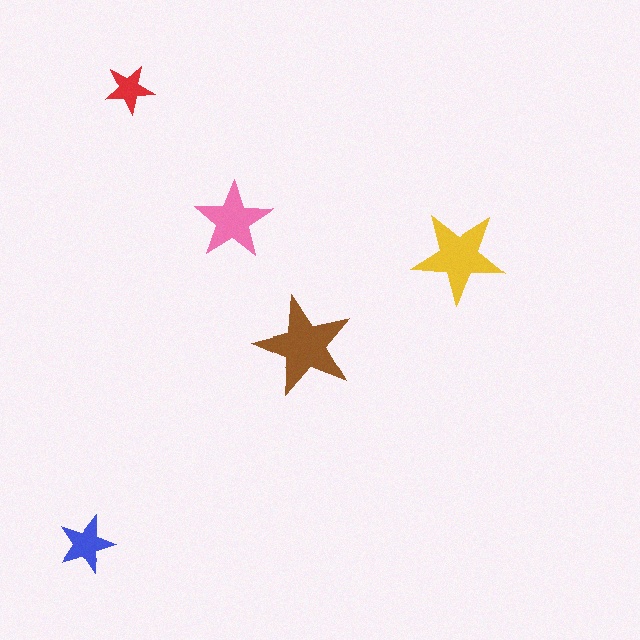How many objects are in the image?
There are 5 objects in the image.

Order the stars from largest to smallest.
the brown one, the yellow one, the pink one, the blue one, the red one.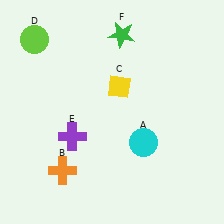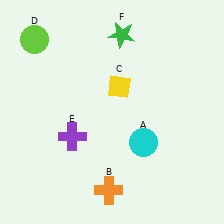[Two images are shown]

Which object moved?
The orange cross (B) moved right.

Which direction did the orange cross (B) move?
The orange cross (B) moved right.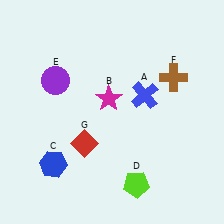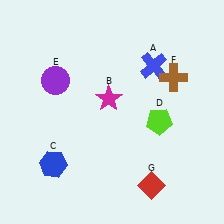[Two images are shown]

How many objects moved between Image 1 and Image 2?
3 objects moved between the two images.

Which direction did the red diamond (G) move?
The red diamond (G) moved right.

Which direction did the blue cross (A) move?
The blue cross (A) moved up.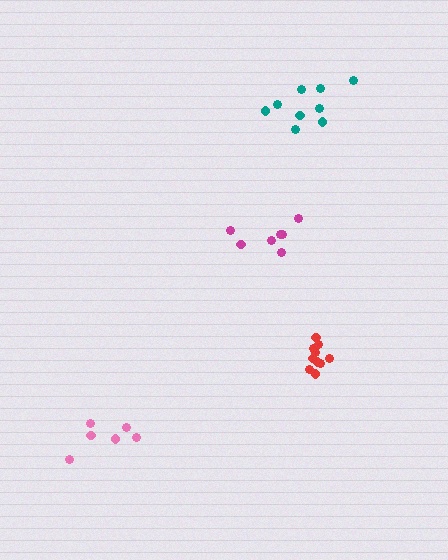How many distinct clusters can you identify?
There are 4 distinct clusters.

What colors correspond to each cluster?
The clusters are colored: red, magenta, teal, pink.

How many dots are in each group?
Group 1: 10 dots, Group 2: 7 dots, Group 3: 9 dots, Group 4: 6 dots (32 total).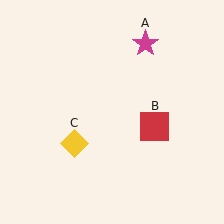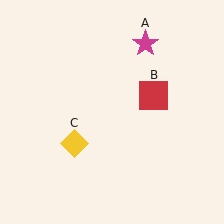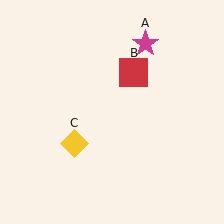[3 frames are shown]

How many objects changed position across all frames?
1 object changed position: red square (object B).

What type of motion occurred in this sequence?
The red square (object B) rotated counterclockwise around the center of the scene.